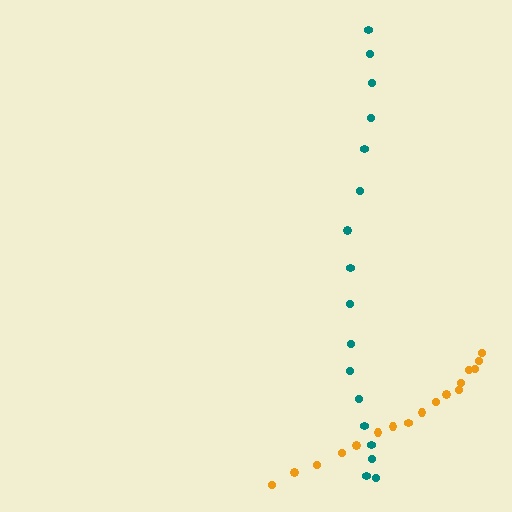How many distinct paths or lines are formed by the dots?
There are 2 distinct paths.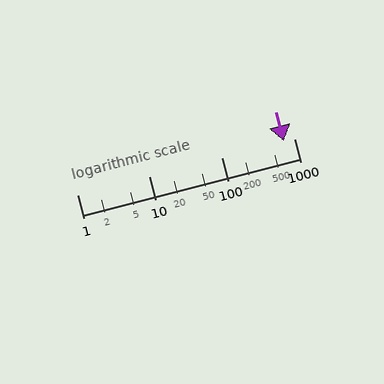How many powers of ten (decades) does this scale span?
The scale spans 3 decades, from 1 to 1000.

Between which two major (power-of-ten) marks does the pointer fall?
The pointer is between 100 and 1000.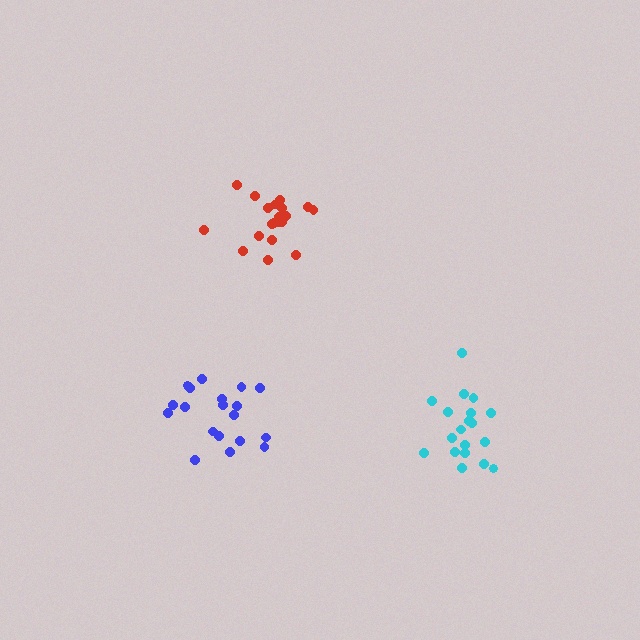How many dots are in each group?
Group 1: 19 dots, Group 2: 19 dots, Group 3: 21 dots (59 total).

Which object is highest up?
The red cluster is topmost.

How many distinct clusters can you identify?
There are 3 distinct clusters.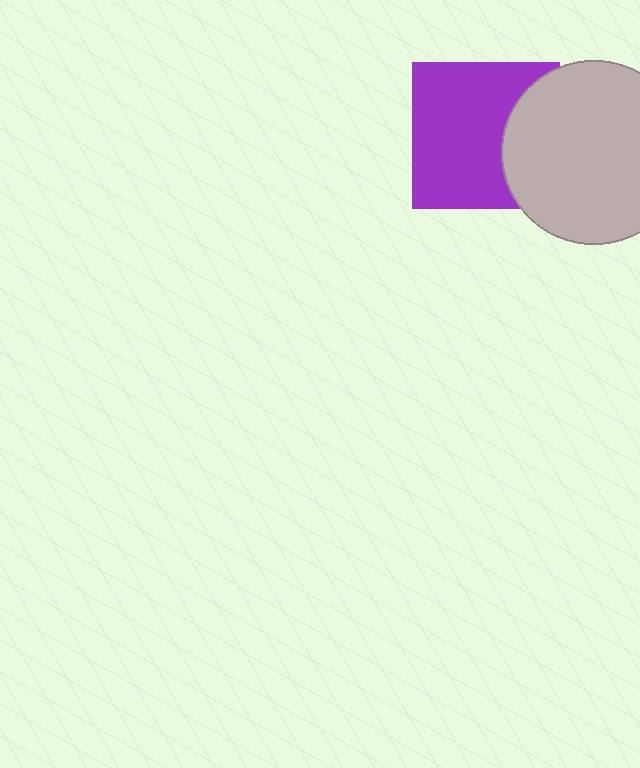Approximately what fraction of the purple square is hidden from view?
Roughly 30% of the purple square is hidden behind the light gray circle.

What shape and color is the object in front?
The object in front is a light gray circle.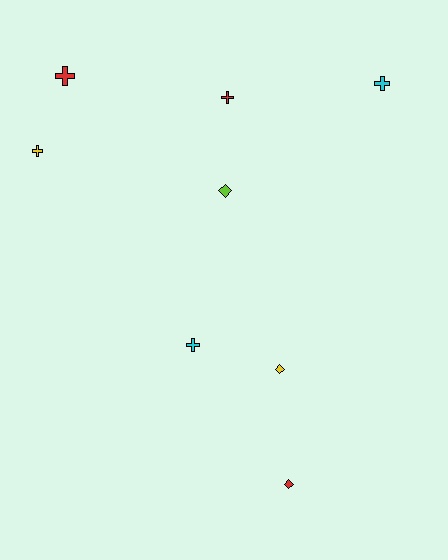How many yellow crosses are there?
There is 1 yellow cross.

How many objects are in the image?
There are 8 objects.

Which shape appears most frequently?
Cross, with 5 objects.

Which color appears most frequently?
Red, with 3 objects.